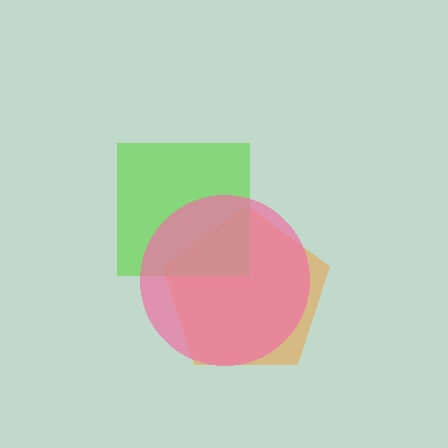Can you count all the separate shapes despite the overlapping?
Yes, there are 3 separate shapes.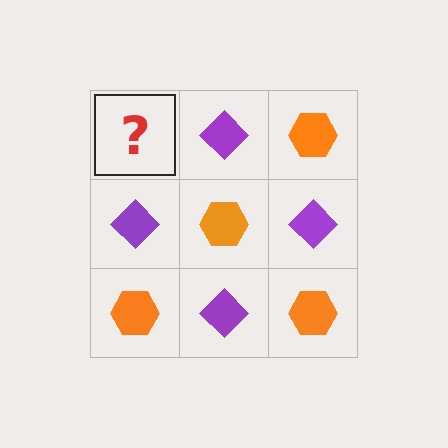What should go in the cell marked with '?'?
The missing cell should contain an orange hexagon.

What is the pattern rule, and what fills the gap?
The rule is that it alternates orange hexagon and purple diamond in a checkerboard pattern. The gap should be filled with an orange hexagon.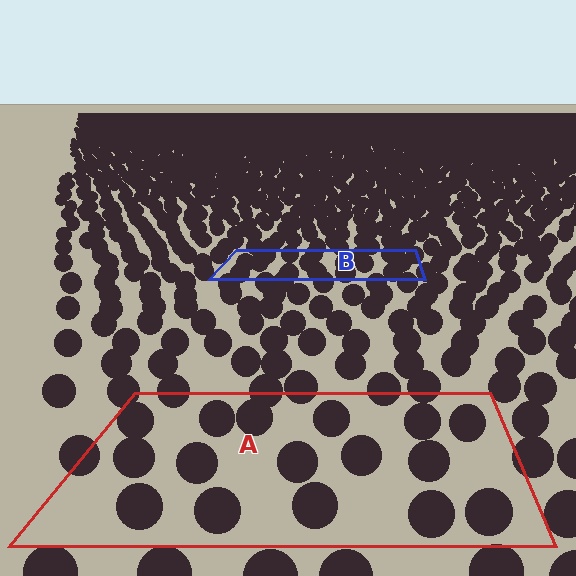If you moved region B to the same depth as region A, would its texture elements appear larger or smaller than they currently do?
They would appear larger. At a closer depth, the same texture elements are projected at a bigger on-screen size.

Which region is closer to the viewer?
Region A is closer. The texture elements there are larger and more spread out.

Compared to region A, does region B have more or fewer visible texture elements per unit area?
Region B has more texture elements per unit area — they are packed more densely because it is farther away.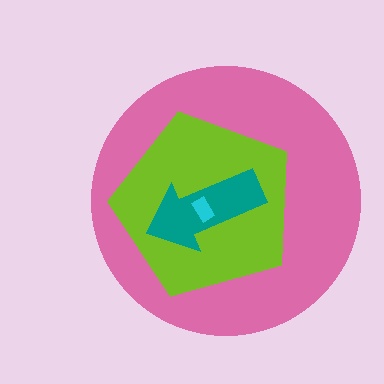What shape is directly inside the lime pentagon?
The teal arrow.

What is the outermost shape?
The pink circle.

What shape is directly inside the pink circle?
The lime pentagon.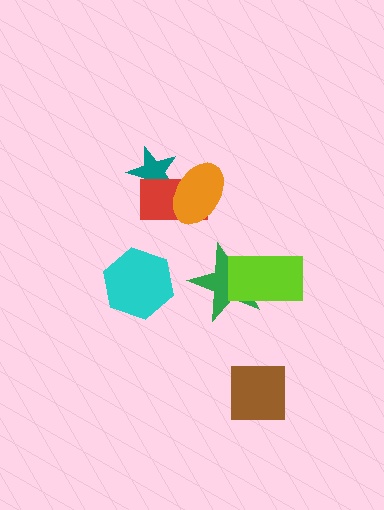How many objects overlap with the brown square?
0 objects overlap with the brown square.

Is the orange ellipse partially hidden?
No, no other shape covers it.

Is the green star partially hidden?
Yes, it is partially covered by another shape.